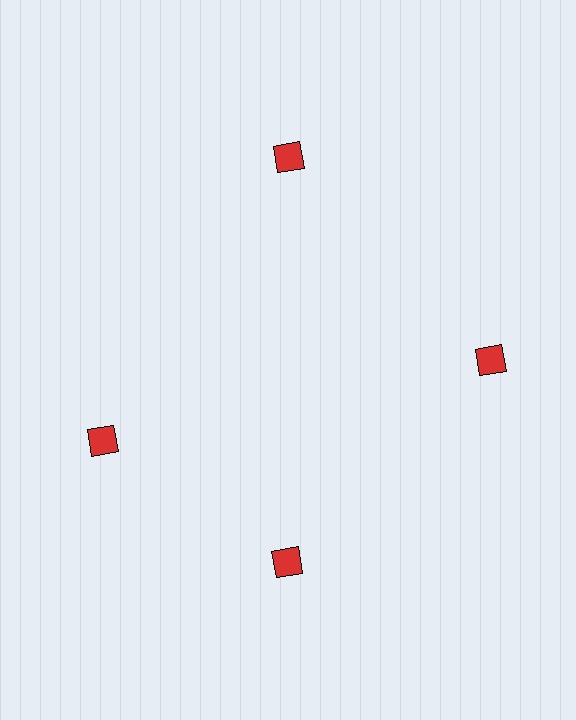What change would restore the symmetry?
The symmetry would be restored by rotating it back into even spacing with its neighbors so that all 4 squares sit at equal angles and equal distance from the center.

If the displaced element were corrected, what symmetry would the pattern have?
It would have 4-fold rotational symmetry — the pattern would map onto itself every 90 degrees.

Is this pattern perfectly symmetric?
No. The 4 red squares are arranged in a ring, but one element near the 9 o'clock position is rotated out of alignment along the ring, breaking the 4-fold rotational symmetry.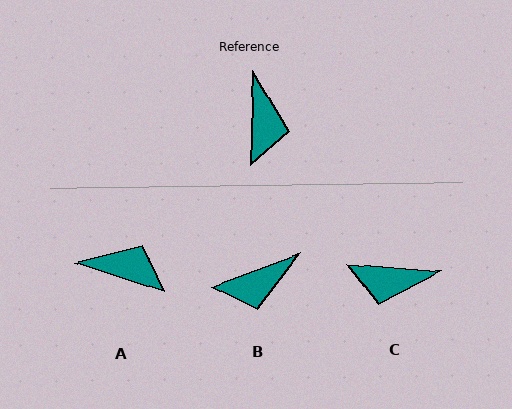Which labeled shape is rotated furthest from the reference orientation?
C, about 93 degrees away.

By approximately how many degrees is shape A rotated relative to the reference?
Approximately 73 degrees counter-clockwise.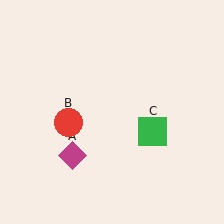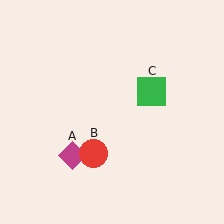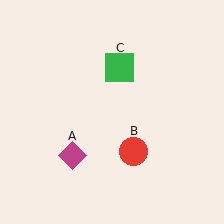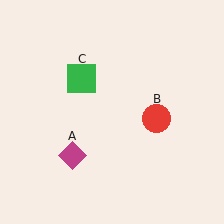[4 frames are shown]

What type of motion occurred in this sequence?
The red circle (object B), green square (object C) rotated counterclockwise around the center of the scene.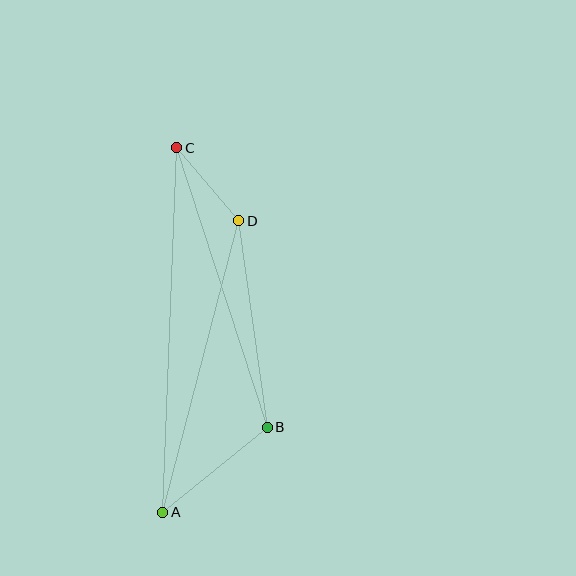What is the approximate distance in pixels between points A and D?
The distance between A and D is approximately 301 pixels.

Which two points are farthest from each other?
Points A and C are farthest from each other.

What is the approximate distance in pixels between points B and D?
The distance between B and D is approximately 208 pixels.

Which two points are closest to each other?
Points C and D are closest to each other.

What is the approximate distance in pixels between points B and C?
The distance between B and C is approximately 293 pixels.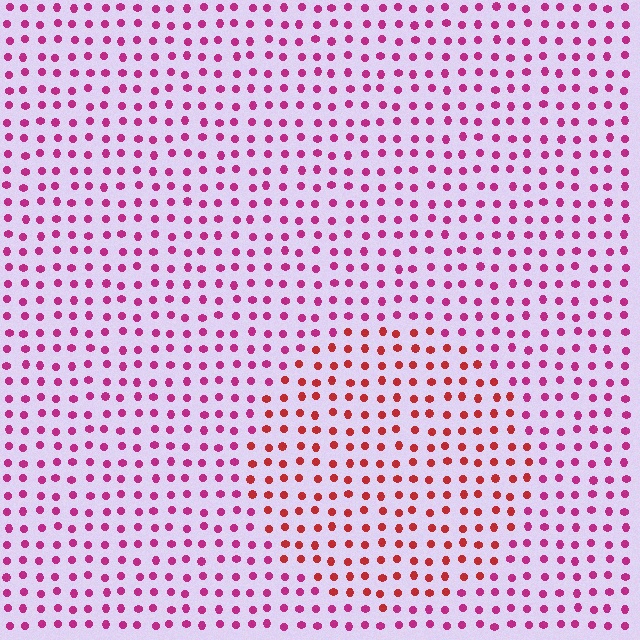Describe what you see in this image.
The image is filled with small magenta elements in a uniform arrangement. A circle-shaped region is visible where the elements are tinted to a slightly different hue, forming a subtle color boundary.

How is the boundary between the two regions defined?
The boundary is defined purely by a slight shift in hue (about 35 degrees). Spacing, size, and orientation are identical on both sides.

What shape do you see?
I see a circle.